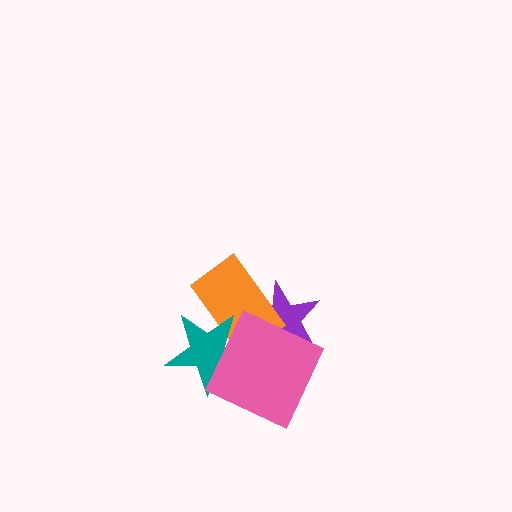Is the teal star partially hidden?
Yes, it is partially covered by another shape.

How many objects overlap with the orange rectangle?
3 objects overlap with the orange rectangle.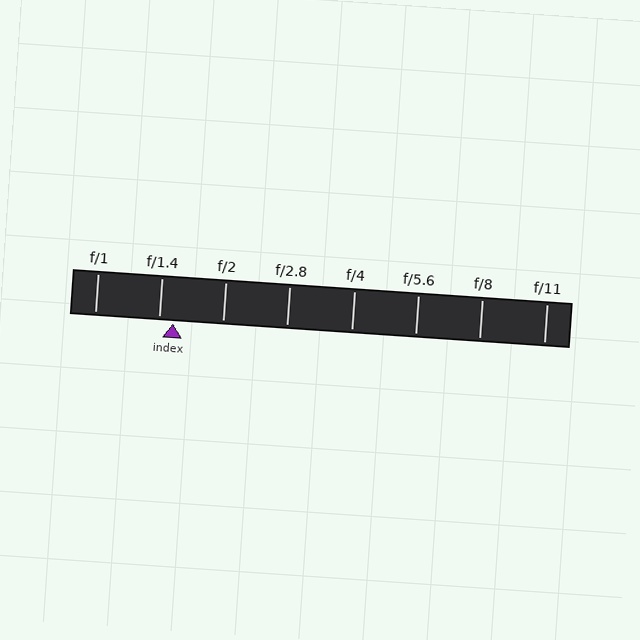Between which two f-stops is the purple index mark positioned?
The index mark is between f/1.4 and f/2.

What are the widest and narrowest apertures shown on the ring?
The widest aperture shown is f/1 and the narrowest is f/11.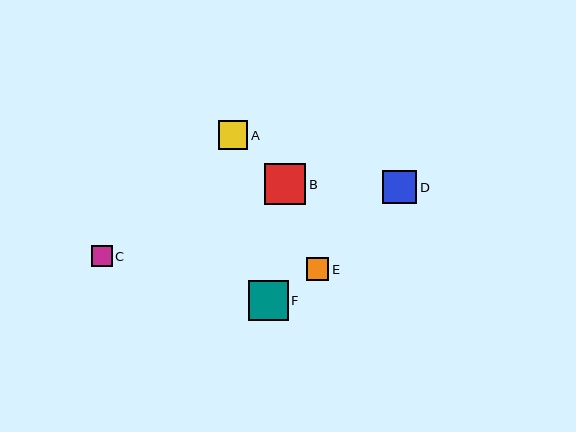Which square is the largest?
Square B is the largest with a size of approximately 41 pixels.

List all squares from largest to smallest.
From largest to smallest: B, F, D, A, E, C.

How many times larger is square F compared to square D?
Square F is approximately 1.2 times the size of square D.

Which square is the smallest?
Square C is the smallest with a size of approximately 21 pixels.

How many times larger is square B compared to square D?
Square B is approximately 1.2 times the size of square D.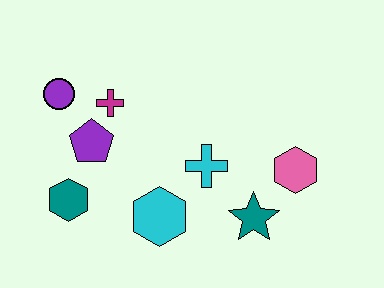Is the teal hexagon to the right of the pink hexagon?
No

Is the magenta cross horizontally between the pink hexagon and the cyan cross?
No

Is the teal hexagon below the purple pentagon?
Yes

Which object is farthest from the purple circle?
The pink hexagon is farthest from the purple circle.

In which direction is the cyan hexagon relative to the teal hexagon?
The cyan hexagon is to the right of the teal hexagon.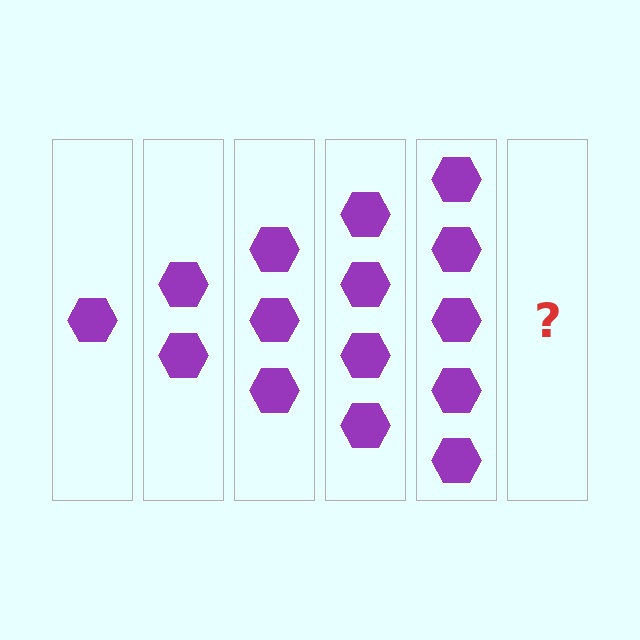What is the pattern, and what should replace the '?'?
The pattern is that each step adds one more hexagon. The '?' should be 6 hexagons.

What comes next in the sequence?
The next element should be 6 hexagons.